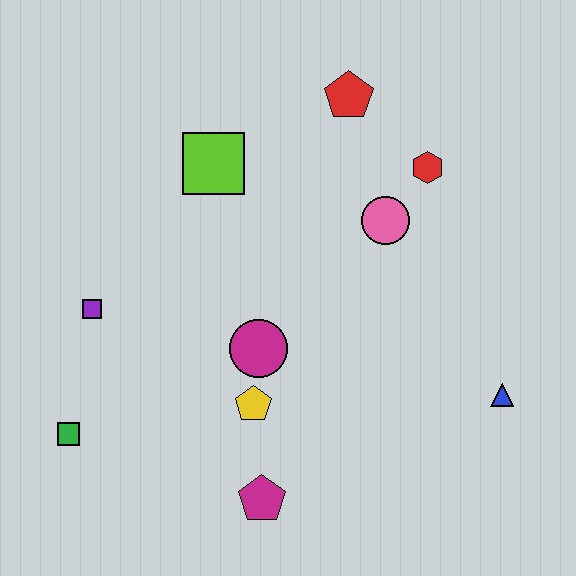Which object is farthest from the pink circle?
The green square is farthest from the pink circle.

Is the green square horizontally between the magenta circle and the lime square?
No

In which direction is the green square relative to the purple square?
The green square is below the purple square.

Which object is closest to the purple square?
The green square is closest to the purple square.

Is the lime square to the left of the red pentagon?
Yes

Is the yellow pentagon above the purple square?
No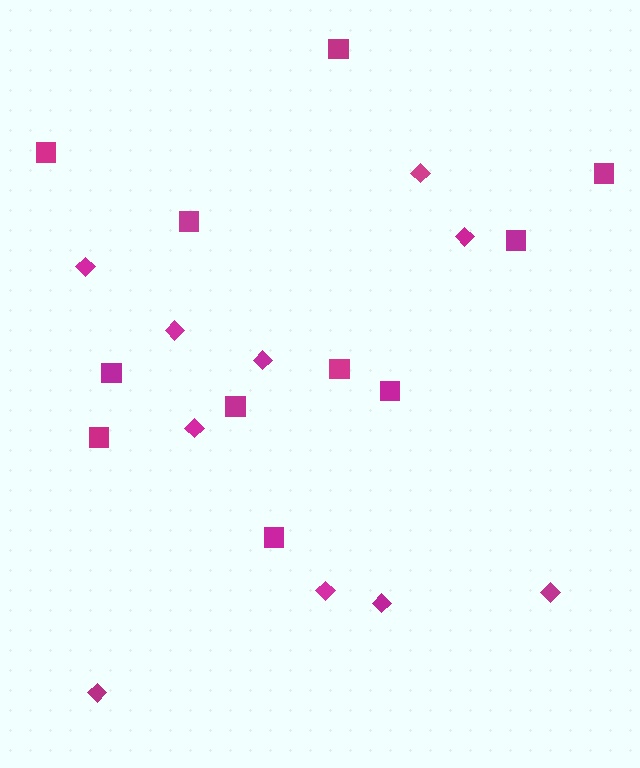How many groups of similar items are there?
There are 2 groups: one group of squares (11) and one group of diamonds (10).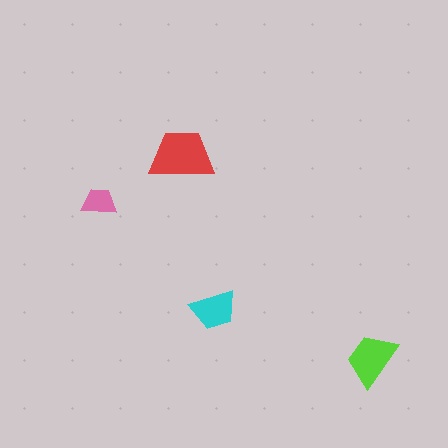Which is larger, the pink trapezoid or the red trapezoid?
The red one.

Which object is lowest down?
The lime trapezoid is bottommost.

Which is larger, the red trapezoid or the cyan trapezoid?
The red one.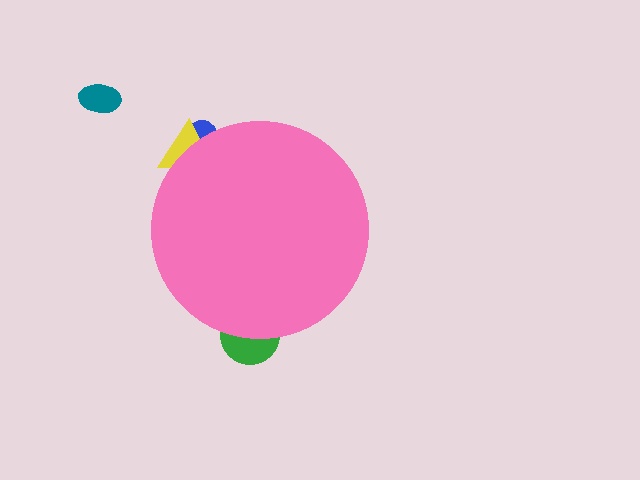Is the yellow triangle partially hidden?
Yes, the yellow triangle is partially hidden behind the pink circle.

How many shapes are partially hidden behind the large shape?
3 shapes are partially hidden.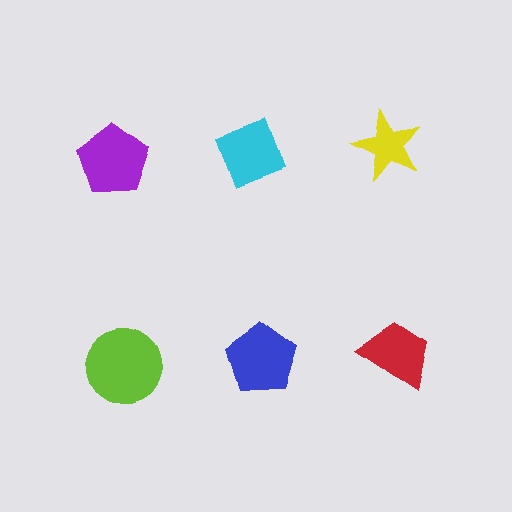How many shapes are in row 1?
3 shapes.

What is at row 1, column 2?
A cyan diamond.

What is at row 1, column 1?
A purple pentagon.